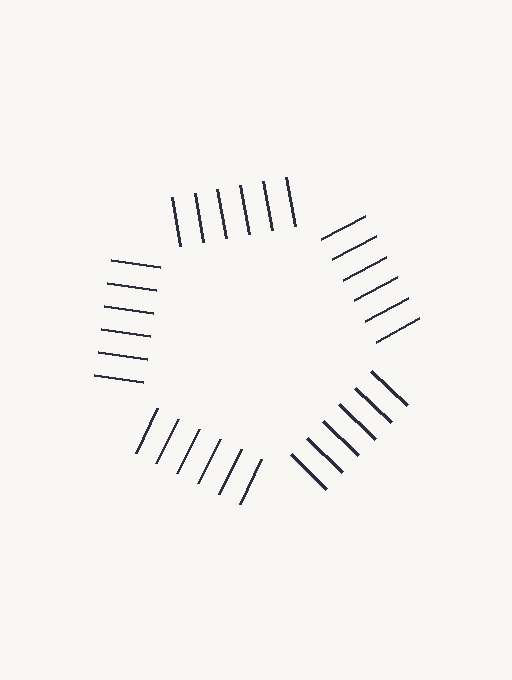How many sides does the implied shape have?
5 sides — the line-ends trace a pentagon.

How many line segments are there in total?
30 — 6 along each of the 5 edges.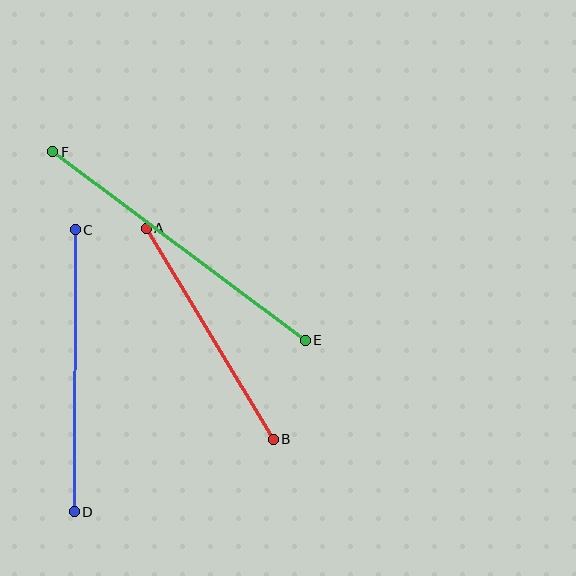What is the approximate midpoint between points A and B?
The midpoint is at approximately (210, 334) pixels.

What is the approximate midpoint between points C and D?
The midpoint is at approximately (75, 371) pixels.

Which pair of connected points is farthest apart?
Points E and F are farthest apart.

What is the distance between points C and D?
The distance is approximately 282 pixels.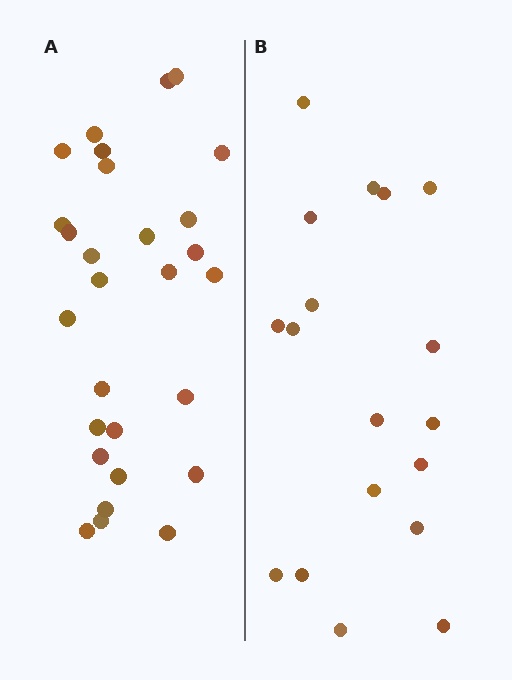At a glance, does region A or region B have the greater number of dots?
Region A (the left region) has more dots.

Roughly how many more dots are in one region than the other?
Region A has roughly 10 or so more dots than region B.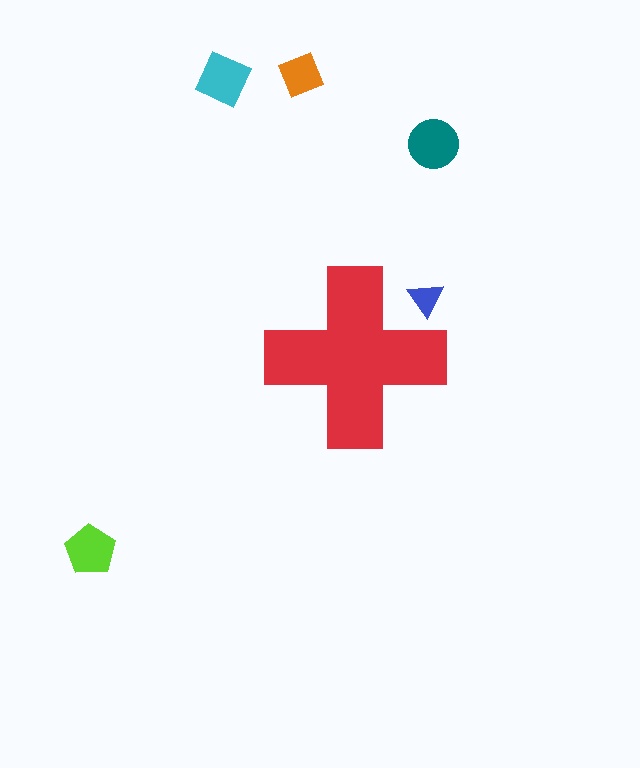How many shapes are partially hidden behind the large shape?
1 shape is partially hidden.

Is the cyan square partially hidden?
No, the cyan square is fully visible.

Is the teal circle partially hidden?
No, the teal circle is fully visible.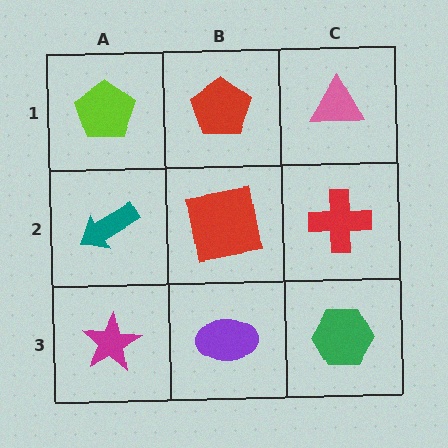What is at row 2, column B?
A red square.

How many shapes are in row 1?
3 shapes.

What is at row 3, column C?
A green hexagon.